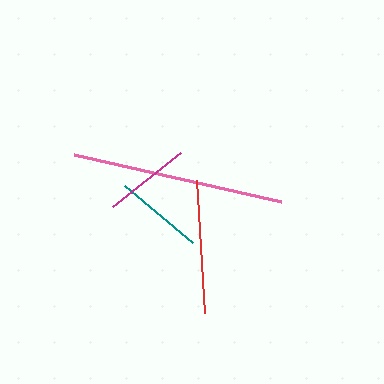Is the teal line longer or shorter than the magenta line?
The teal line is longer than the magenta line.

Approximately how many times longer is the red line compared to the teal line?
The red line is approximately 1.5 times the length of the teal line.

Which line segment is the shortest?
The magenta line is the shortest at approximately 87 pixels.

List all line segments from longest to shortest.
From longest to shortest: pink, red, teal, magenta.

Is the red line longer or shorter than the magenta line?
The red line is longer than the magenta line.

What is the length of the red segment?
The red segment is approximately 134 pixels long.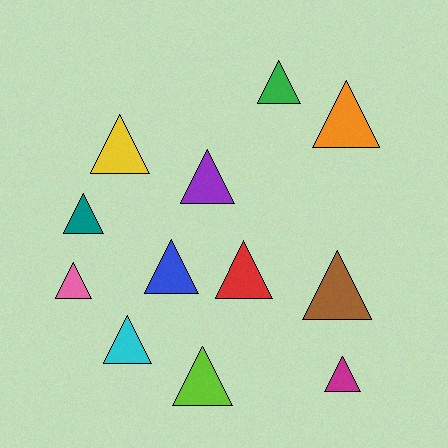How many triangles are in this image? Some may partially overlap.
There are 12 triangles.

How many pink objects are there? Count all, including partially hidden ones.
There is 1 pink object.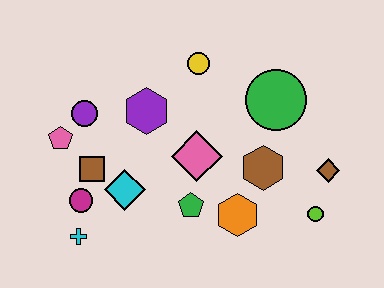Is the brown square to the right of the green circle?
No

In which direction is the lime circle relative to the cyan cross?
The lime circle is to the right of the cyan cross.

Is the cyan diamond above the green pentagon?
Yes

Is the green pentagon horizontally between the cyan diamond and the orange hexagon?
Yes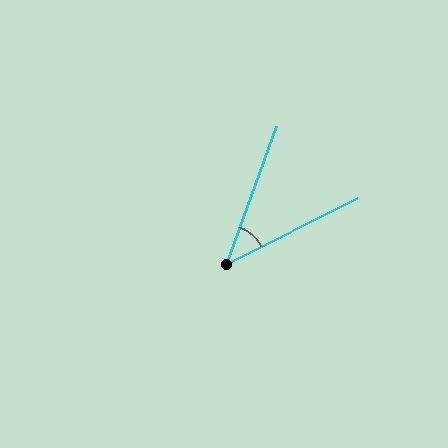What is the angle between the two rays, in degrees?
Approximately 43 degrees.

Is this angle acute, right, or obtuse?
It is acute.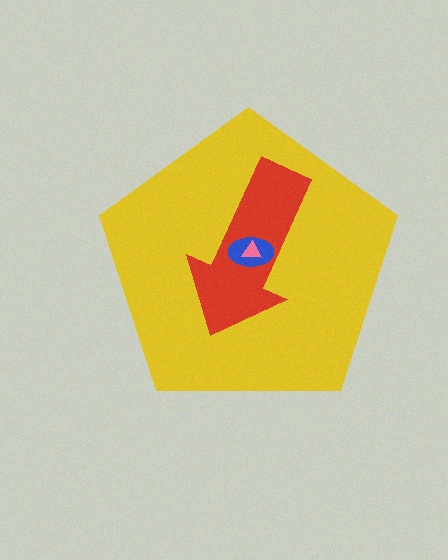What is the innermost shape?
The pink triangle.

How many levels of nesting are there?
4.